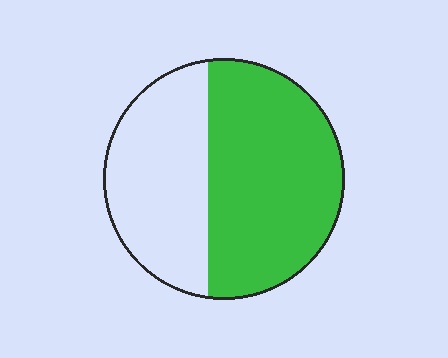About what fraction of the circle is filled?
About three fifths (3/5).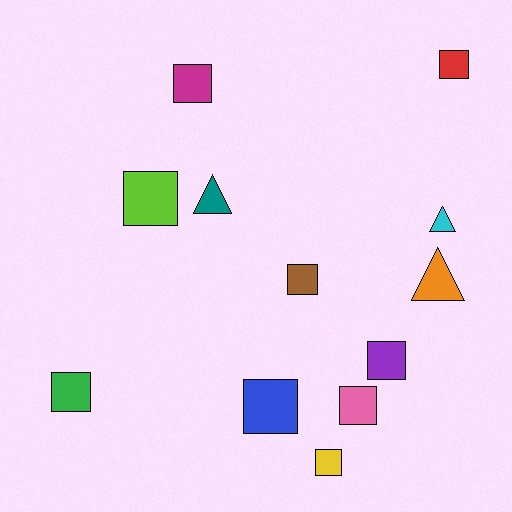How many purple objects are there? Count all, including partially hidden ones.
There is 1 purple object.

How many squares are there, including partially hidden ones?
There are 9 squares.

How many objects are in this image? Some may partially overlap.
There are 12 objects.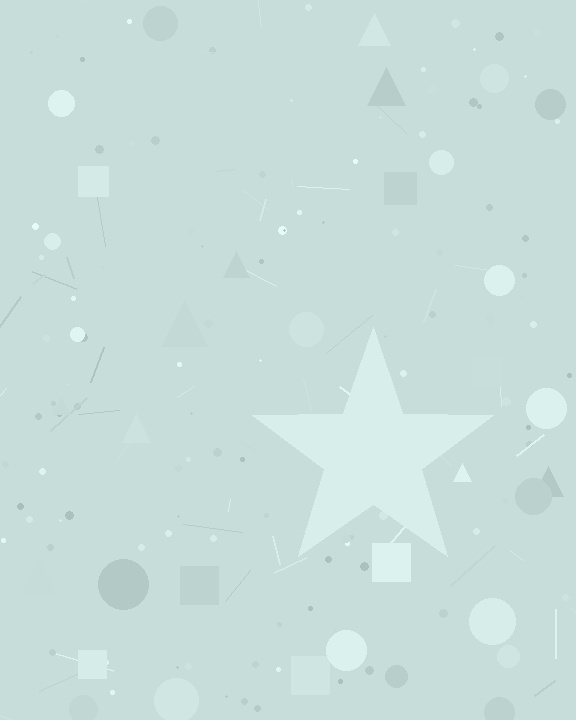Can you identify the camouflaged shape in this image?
The camouflaged shape is a star.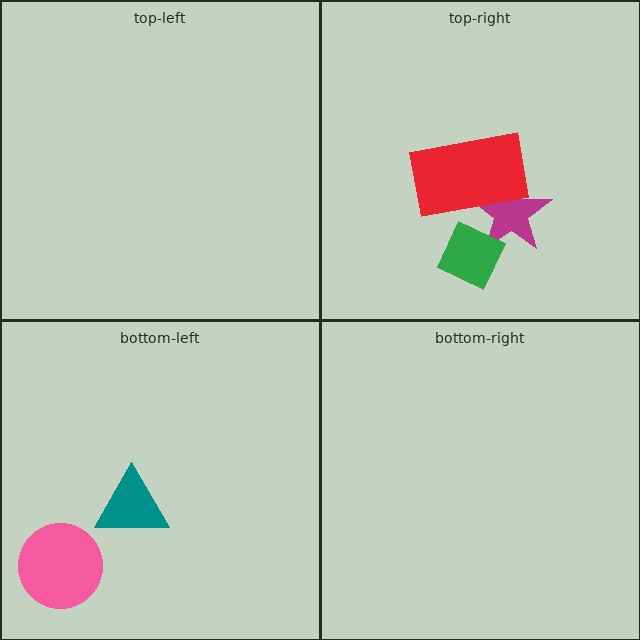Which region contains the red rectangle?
The top-right region.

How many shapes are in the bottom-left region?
2.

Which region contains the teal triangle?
The bottom-left region.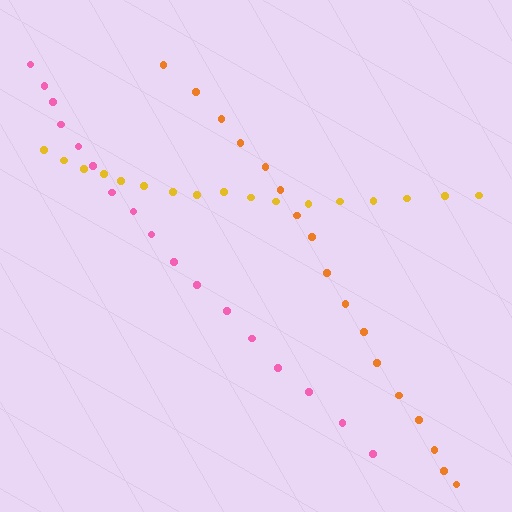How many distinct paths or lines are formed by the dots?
There are 3 distinct paths.